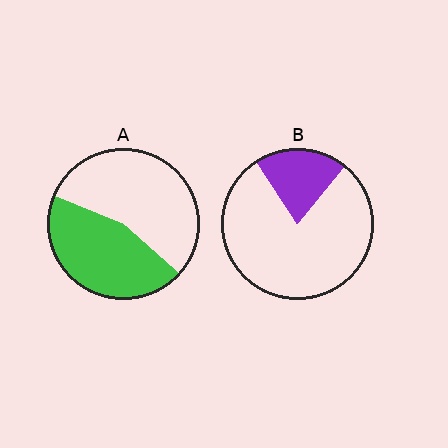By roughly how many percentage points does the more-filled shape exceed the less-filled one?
By roughly 25 percentage points (A over B).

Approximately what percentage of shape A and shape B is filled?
A is approximately 45% and B is approximately 20%.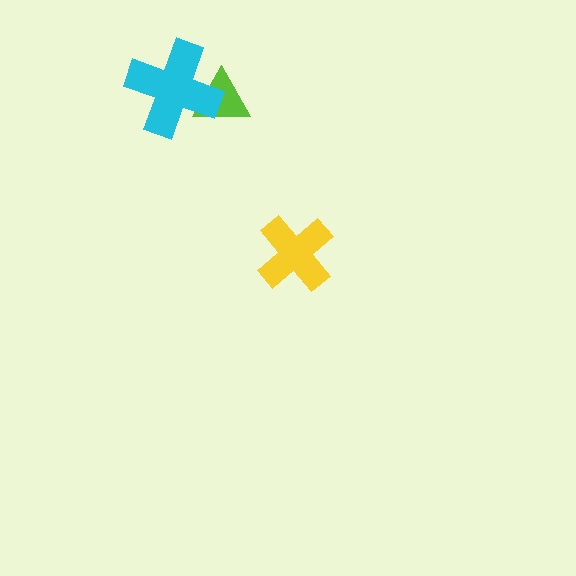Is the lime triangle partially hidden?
Yes, it is partially covered by another shape.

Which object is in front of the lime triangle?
The cyan cross is in front of the lime triangle.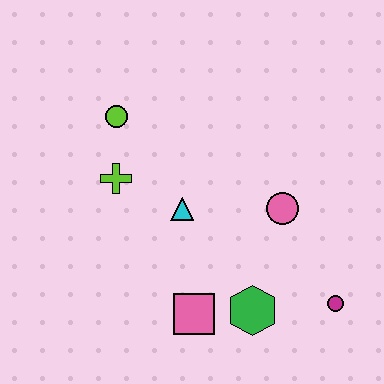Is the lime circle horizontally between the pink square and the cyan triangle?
No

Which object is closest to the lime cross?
The lime circle is closest to the lime cross.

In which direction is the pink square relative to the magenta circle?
The pink square is to the left of the magenta circle.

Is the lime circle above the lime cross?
Yes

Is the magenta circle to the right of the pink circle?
Yes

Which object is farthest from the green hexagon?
The lime circle is farthest from the green hexagon.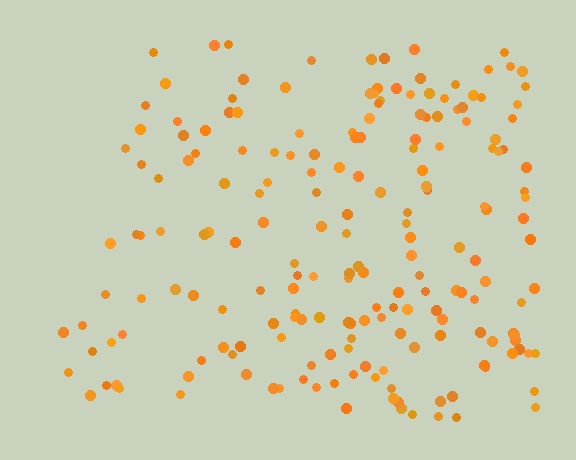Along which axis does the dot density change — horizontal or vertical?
Horizontal.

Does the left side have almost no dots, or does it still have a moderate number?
Still a moderate number, just noticeably fewer than the right.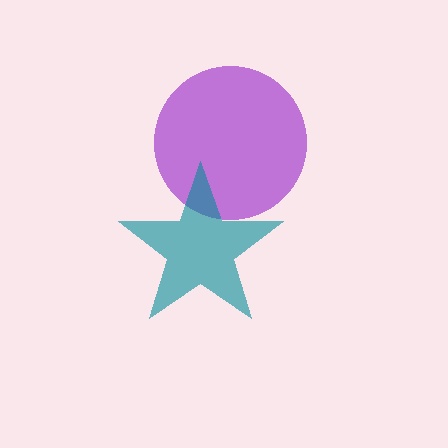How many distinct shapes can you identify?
There are 2 distinct shapes: a purple circle, a teal star.